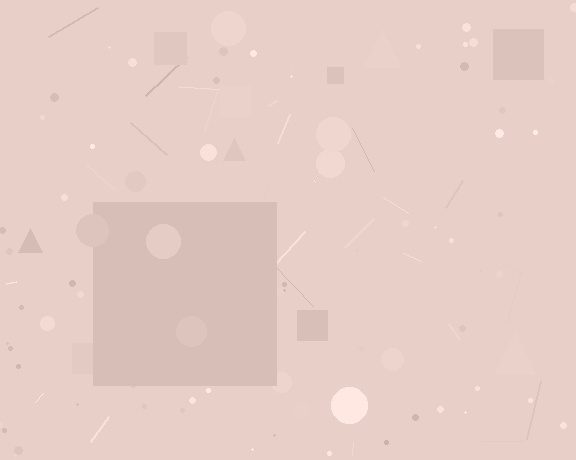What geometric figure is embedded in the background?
A square is embedded in the background.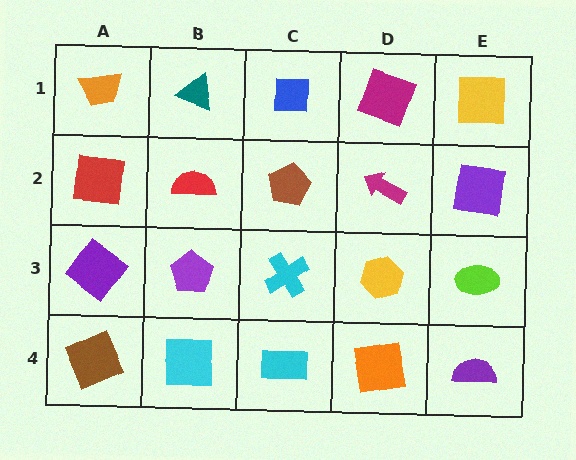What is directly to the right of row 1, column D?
A yellow square.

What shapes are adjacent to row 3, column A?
A red square (row 2, column A), a brown square (row 4, column A), a purple pentagon (row 3, column B).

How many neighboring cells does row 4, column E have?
2.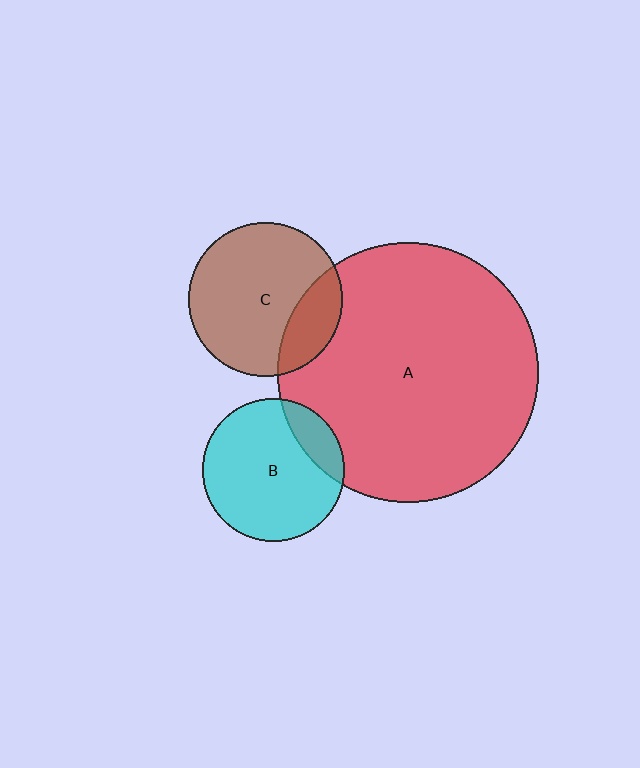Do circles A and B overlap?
Yes.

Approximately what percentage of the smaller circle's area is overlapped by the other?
Approximately 15%.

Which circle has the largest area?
Circle A (red).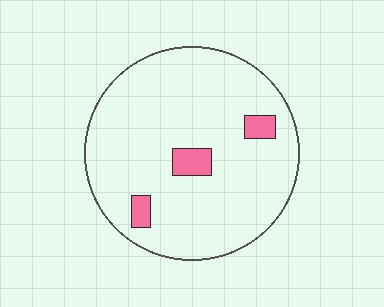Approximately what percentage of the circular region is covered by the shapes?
Approximately 5%.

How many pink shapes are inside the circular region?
3.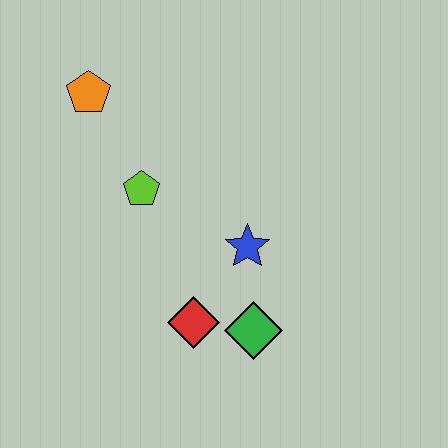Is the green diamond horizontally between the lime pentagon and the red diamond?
No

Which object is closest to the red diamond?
The green diamond is closest to the red diamond.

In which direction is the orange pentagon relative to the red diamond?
The orange pentagon is above the red diamond.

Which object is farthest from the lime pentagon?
The green diamond is farthest from the lime pentagon.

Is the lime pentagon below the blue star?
No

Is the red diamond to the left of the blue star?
Yes